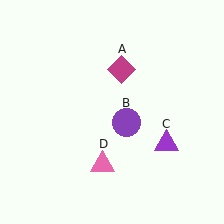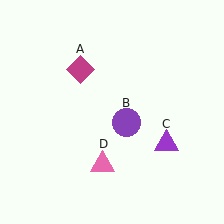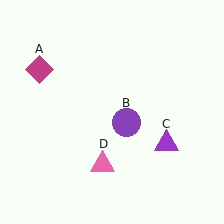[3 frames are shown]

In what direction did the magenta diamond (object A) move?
The magenta diamond (object A) moved left.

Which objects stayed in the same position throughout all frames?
Purple circle (object B) and purple triangle (object C) and pink triangle (object D) remained stationary.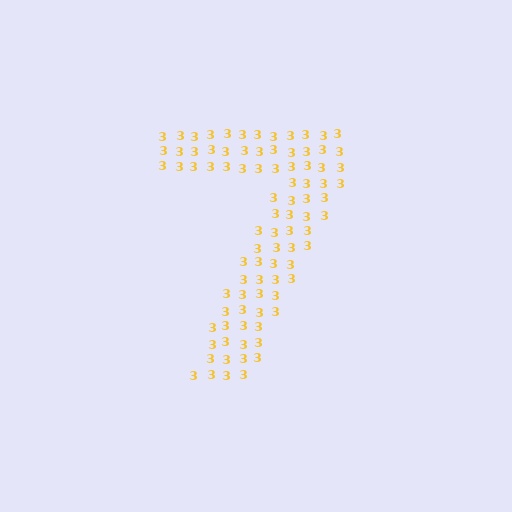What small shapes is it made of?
It is made of small digit 3's.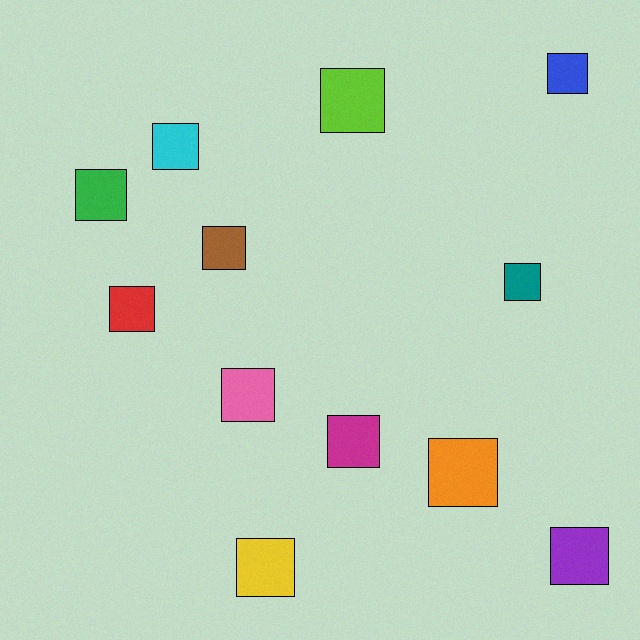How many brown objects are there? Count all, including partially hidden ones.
There is 1 brown object.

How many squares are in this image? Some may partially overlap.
There are 12 squares.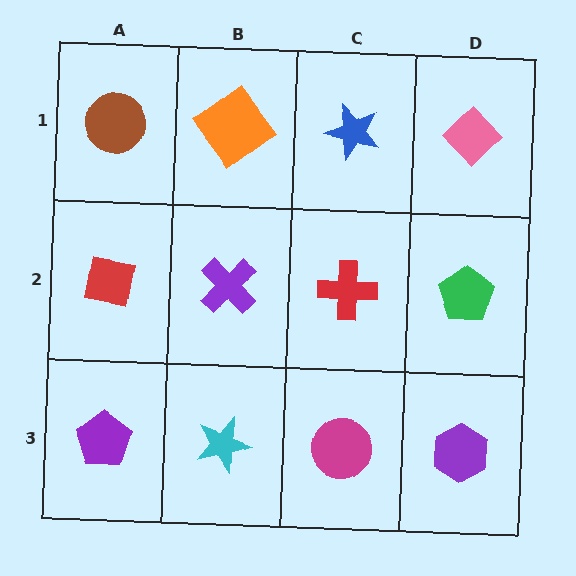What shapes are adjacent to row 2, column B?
An orange diamond (row 1, column B), a cyan star (row 3, column B), a red square (row 2, column A), a red cross (row 2, column C).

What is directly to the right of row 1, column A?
An orange diamond.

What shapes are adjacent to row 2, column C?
A blue star (row 1, column C), a magenta circle (row 3, column C), a purple cross (row 2, column B), a green pentagon (row 2, column D).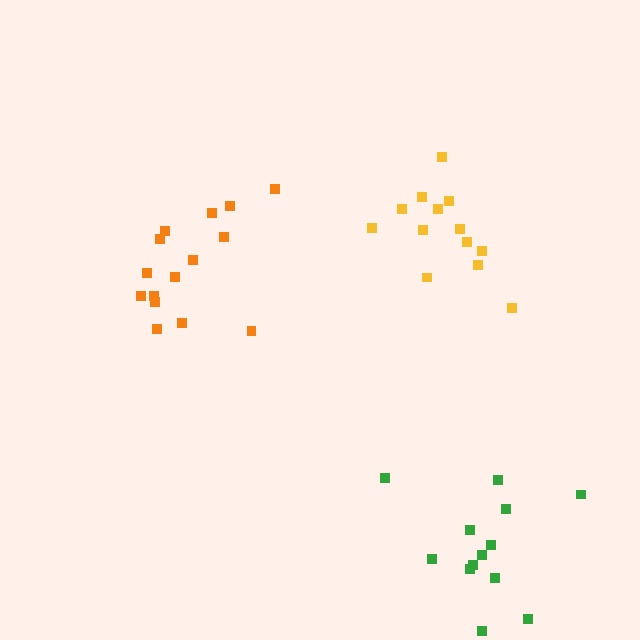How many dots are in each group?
Group 1: 13 dots, Group 2: 15 dots, Group 3: 13 dots (41 total).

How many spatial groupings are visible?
There are 3 spatial groupings.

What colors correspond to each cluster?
The clusters are colored: yellow, orange, green.